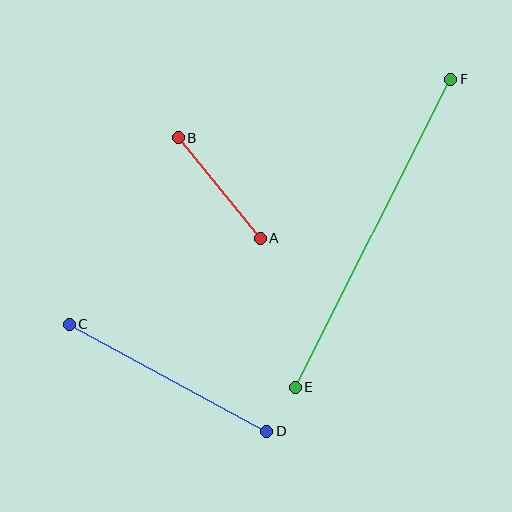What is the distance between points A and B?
The distance is approximately 130 pixels.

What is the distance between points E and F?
The distance is approximately 346 pixels.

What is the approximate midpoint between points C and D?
The midpoint is at approximately (168, 378) pixels.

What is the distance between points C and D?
The distance is approximately 225 pixels.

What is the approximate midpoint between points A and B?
The midpoint is at approximately (219, 188) pixels.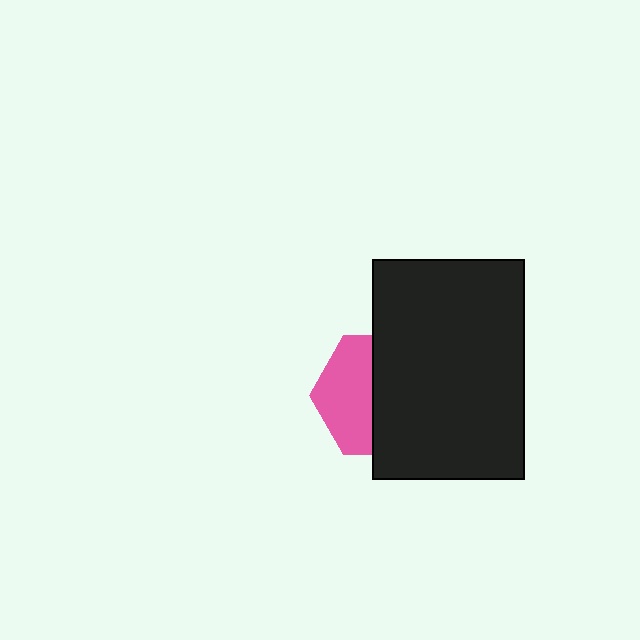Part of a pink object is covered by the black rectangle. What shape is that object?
It is a hexagon.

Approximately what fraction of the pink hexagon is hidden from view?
Roughly 56% of the pink hexagon is hidden behind the black rectangle.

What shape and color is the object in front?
The object in front is a black rectangle.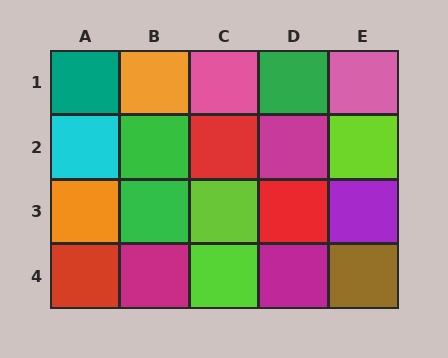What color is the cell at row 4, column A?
Red.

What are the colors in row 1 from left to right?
Teal, orange, pink, green, pink.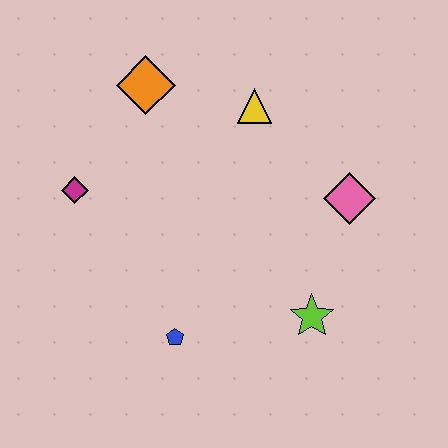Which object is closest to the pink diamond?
The lime star is closest to the pink diamond.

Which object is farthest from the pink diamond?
The magenta diamond is farthest from the pink diamond.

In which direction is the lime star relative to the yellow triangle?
The lime star is below the yellow triangle.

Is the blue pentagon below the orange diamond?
Yes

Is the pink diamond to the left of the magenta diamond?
No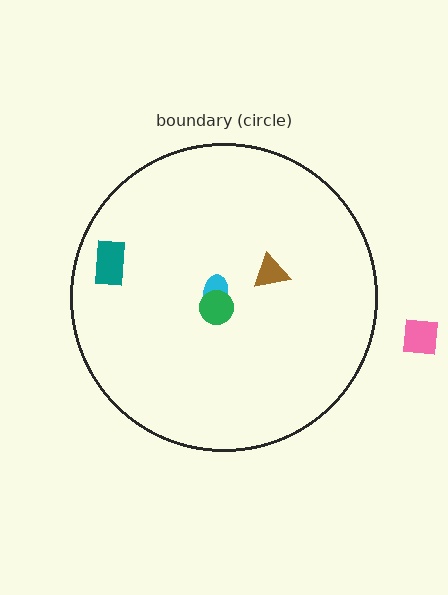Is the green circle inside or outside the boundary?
Inside.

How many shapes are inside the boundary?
4 inside, 1 outside.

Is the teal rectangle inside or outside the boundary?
Inside.